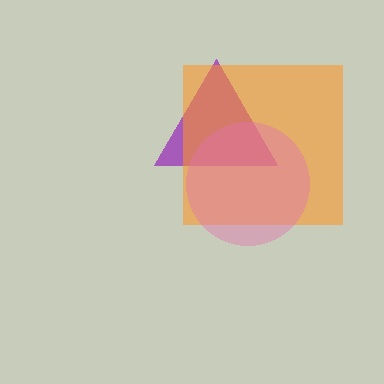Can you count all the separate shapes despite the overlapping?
Yes, there are 3 separate shapes.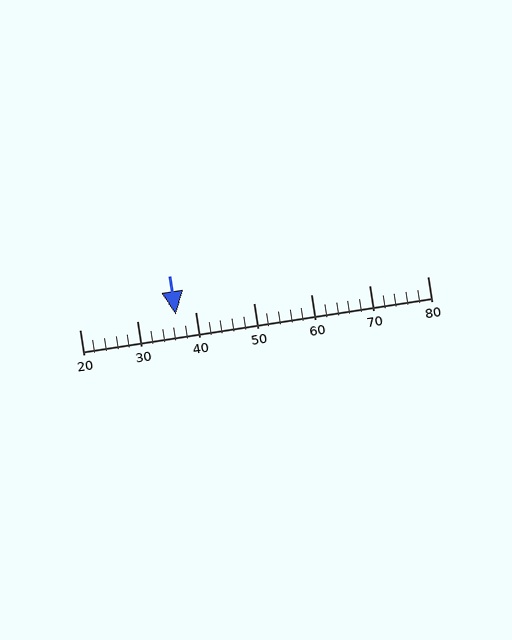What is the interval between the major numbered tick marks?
The major tick marks are spaced 10 units apart.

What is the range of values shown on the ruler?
The ruler shows values from 20 to 80.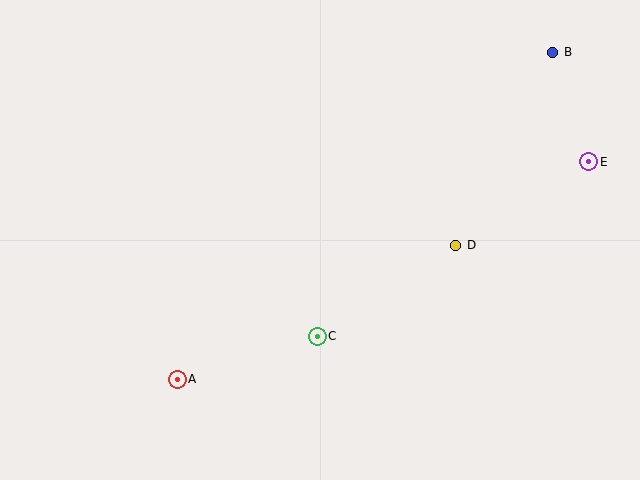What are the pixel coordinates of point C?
Point C is at (317, 336).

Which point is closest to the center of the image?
Point C at (317, 336) is closest to the center.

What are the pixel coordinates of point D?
Point D is at (456, 245).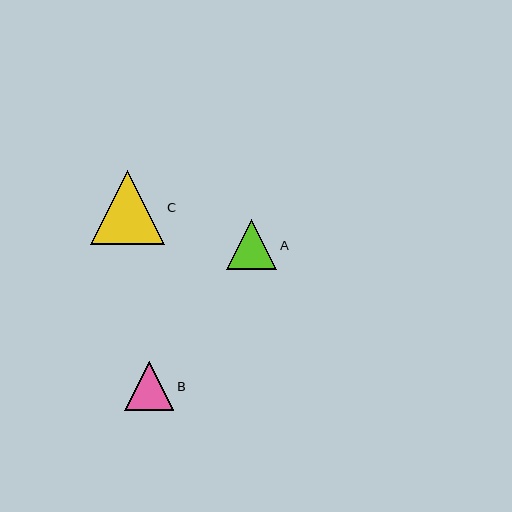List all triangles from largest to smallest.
From largest to smallest: C, A, B.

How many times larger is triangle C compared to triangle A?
Triangle C is approximately 1.5 times the size of triangle A.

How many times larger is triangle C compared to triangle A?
Triangle C is approximately 1.5 times the size of triangle A.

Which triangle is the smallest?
Triangle B is the smallest with a size of approximately 50 pixels.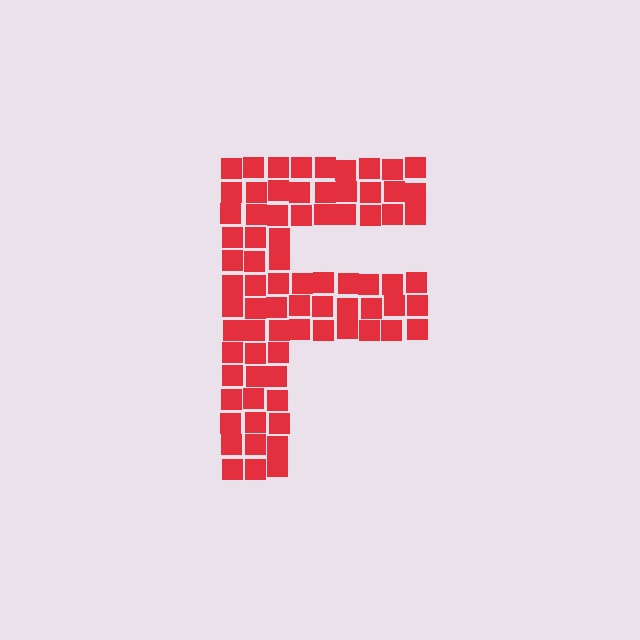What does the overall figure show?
The overall figure shows the letter F.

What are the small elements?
The small elements are squares.